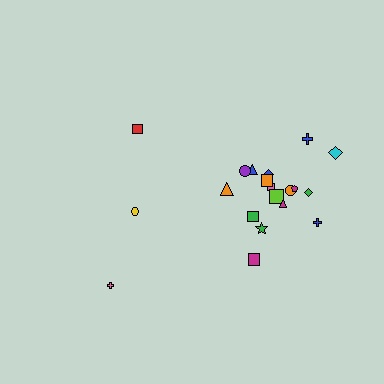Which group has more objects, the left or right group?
The right group.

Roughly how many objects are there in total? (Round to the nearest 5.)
Roughly 20 objects in total.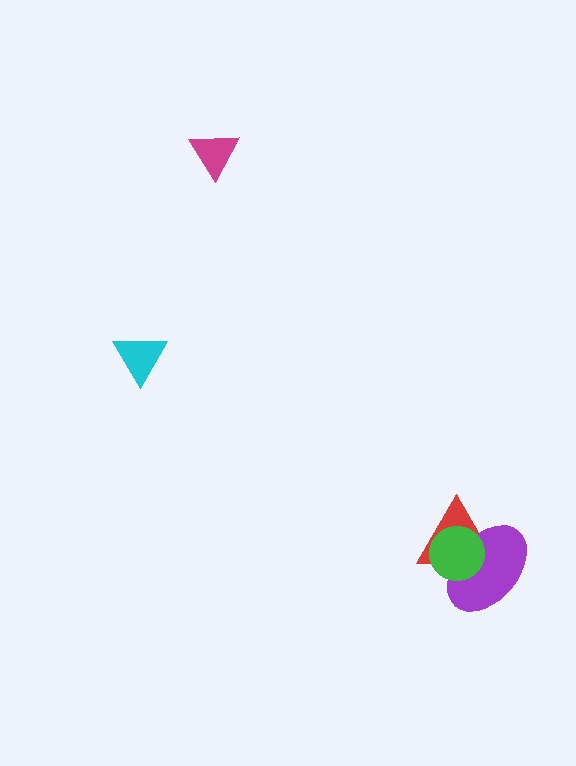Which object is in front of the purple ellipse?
The green circle is in front of the purple ellipse.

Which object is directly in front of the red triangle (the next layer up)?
The purple ellipse is directly in front of the red triangle.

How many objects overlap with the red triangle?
2 objects overlap with the red triangle.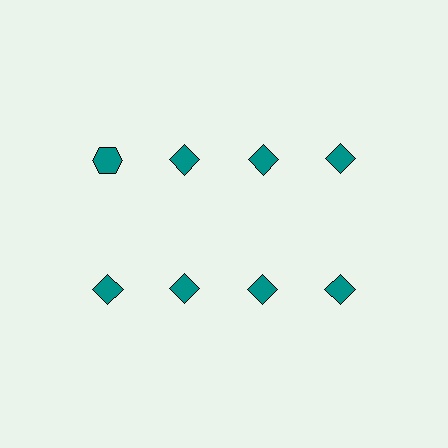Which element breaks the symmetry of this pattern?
The teal hexagon in the top row, leftmost column breaks the symmetry. All other shapes are teal diamonds.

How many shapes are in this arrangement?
There are 8 shapes arranged in a grid pattern.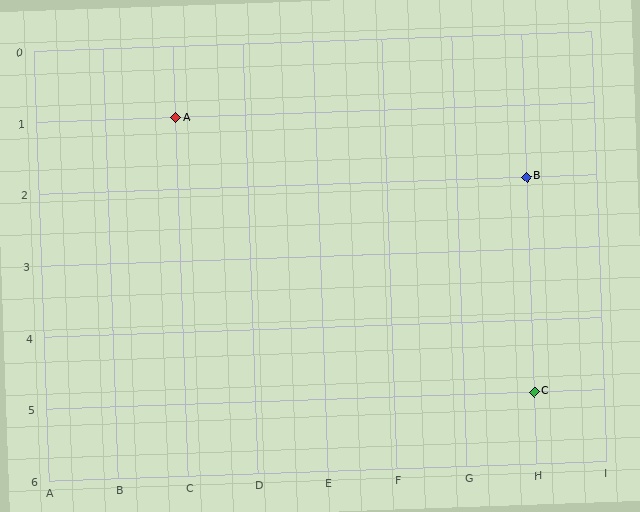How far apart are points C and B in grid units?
Points C and B are 3 rows apart.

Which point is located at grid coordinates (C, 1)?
Point A is at (C, 1).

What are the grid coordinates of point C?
Point C is at grid coordinates (H, 5).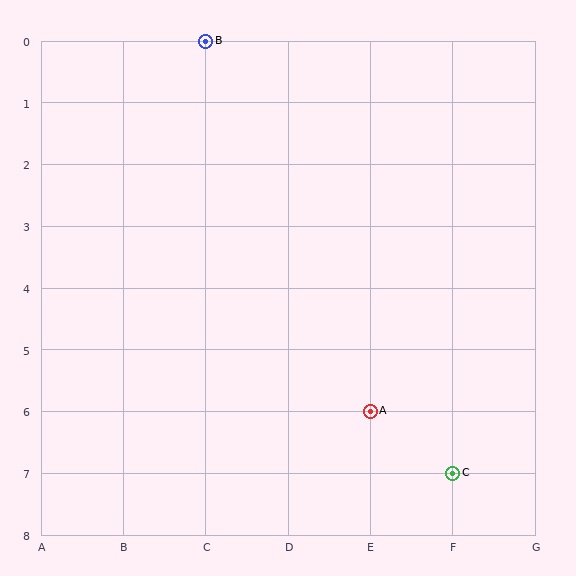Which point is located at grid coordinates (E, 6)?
Point A is at (E, 6).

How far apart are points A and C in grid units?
Points A and C are 1 column and 1 row apart (about 1.4 grid units diagonally).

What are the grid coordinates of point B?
Point B is at grid coordinates (C, 0).